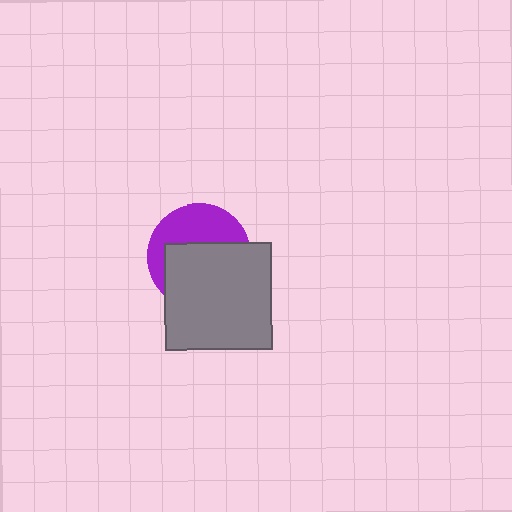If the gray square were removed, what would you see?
You would see the complete purple circle.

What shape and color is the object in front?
The object in front is a gray square.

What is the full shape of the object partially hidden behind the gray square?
The partially hidden object is a purple circle.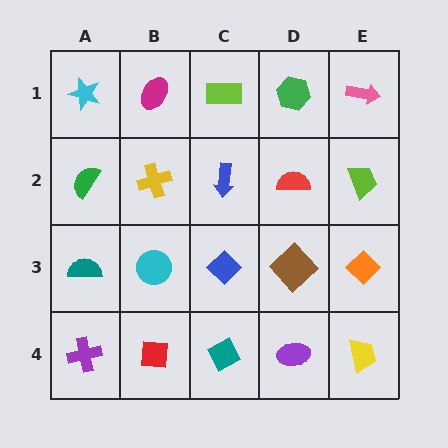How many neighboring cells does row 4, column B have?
3.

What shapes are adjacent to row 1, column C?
A blue arrow (row 2, column C), a magenta ellipse (row 1, column B), a green hexagon (row 1, column D).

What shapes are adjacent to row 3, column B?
A yellow cross (row 2, column B), a red square (row 4, column B), a teal semicircle (row 3, column A), a blue diamond (row 3, column C).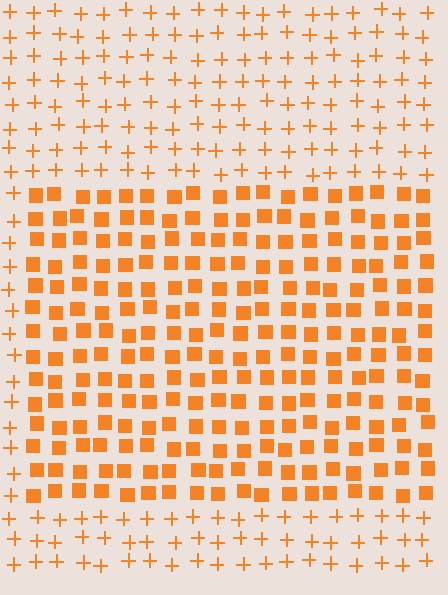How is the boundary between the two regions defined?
The boundary is defined by a change in element shape: squares inside vs. plus signs outside. All elements share the same color and spacing.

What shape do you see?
I see a rectangle.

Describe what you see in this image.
The image is filled with small orange elements arranged in a uniform grid. A rectangle-shaped region contains squares, while the surrounding area contains plus signs. The boundary is defined purely by the change in element shape.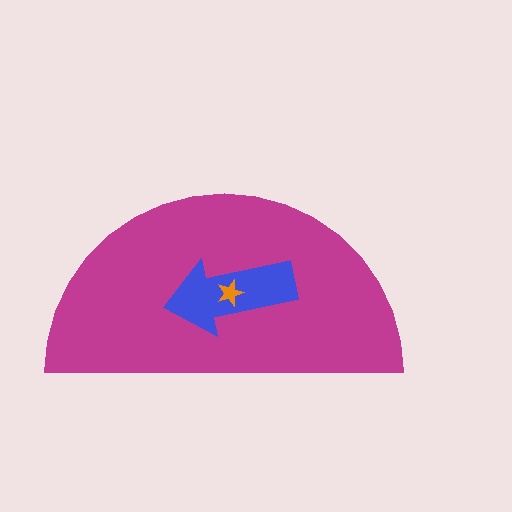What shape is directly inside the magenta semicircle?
The blue arrow.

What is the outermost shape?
The magenta semicircle.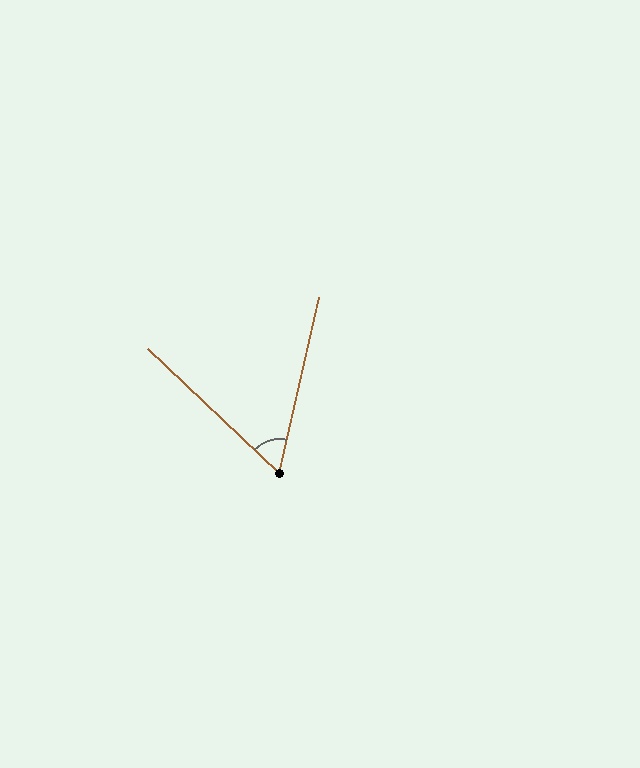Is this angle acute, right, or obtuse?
It is acute.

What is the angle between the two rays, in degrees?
Approximately 59 degrees.